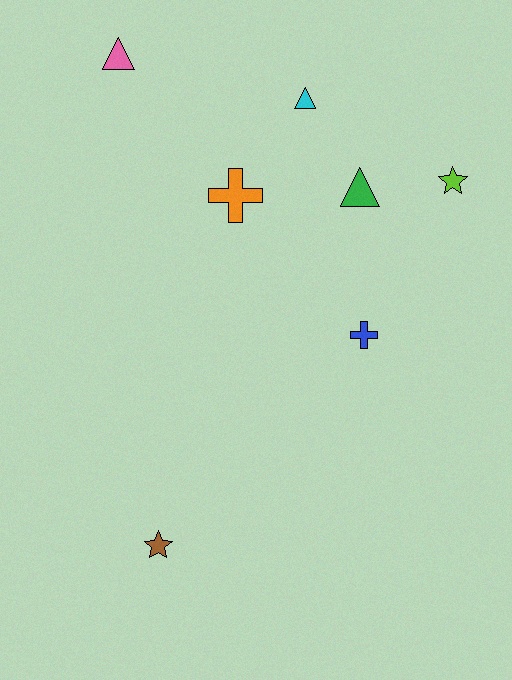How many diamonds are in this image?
There are no diamonds.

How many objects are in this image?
There are 7 objects.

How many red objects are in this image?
There are no red objects.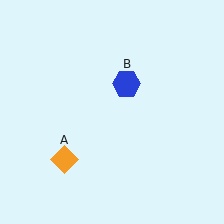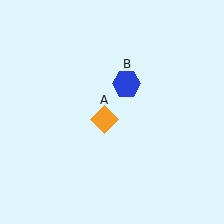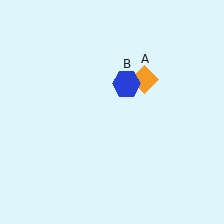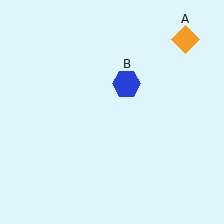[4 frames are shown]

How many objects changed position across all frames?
1 object changed position: orange diamond (object A).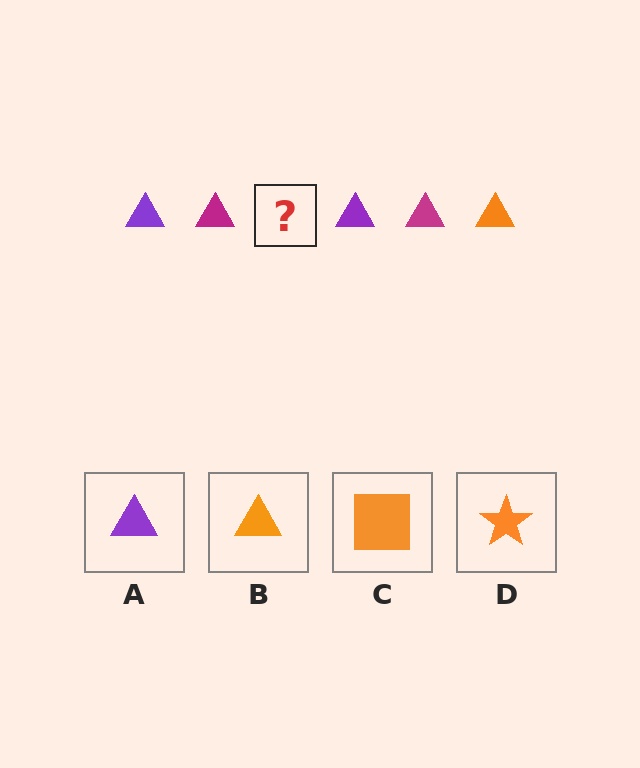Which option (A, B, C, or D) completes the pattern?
B.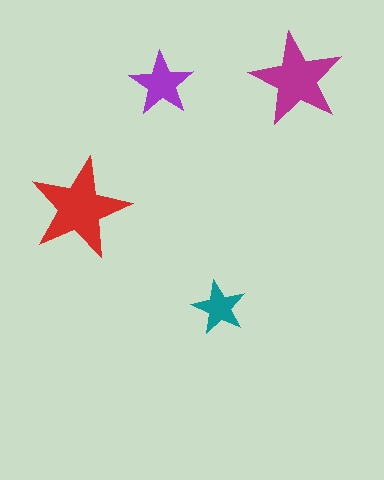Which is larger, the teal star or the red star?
The red one.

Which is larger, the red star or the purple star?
The red one.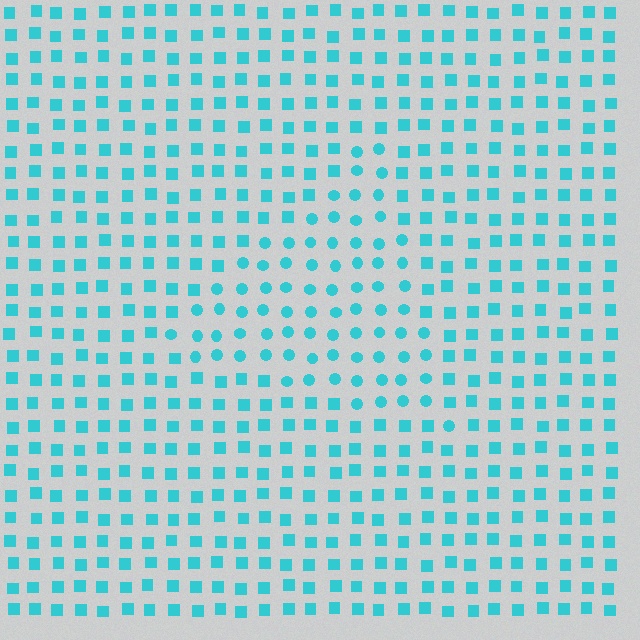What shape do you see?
I see a triangle.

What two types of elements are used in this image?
The image uses circles inside the triangle region and squares outside it.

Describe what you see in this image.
The image is filled with small cyan elements arranged in a uniform grid. A triangle-shaped region contains circles, while the surrounding area contains squares. The boundary is defined purely by the change in element shape.